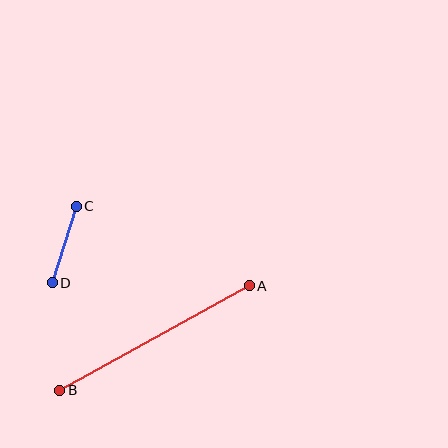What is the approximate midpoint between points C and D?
The midpoint is at approximately (64, 245) pixels.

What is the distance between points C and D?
The distance is approximately 80 pixels.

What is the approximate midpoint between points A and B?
The midpoint is at approximately (155, 338) pixels.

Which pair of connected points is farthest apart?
Points A and B are farthest apart.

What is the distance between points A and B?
The distance is approximately 217 pixels.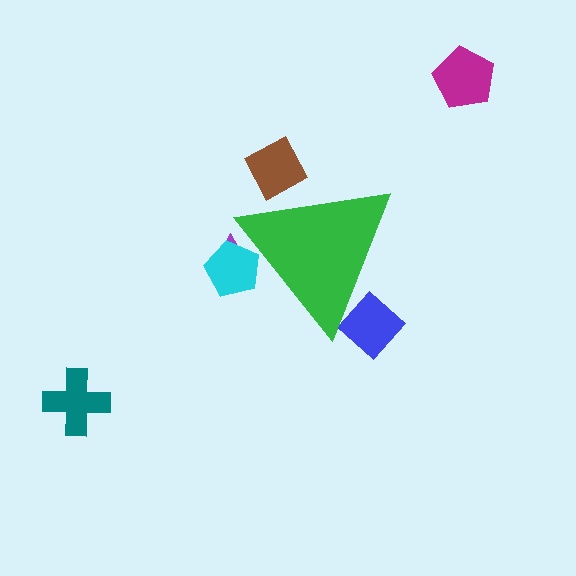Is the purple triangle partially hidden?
Yes, the purple triangle is partially hidden behind the green triangle.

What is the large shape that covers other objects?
A green triangle.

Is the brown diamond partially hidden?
Yes, the brown diamond is partially hidden behind the green triangle.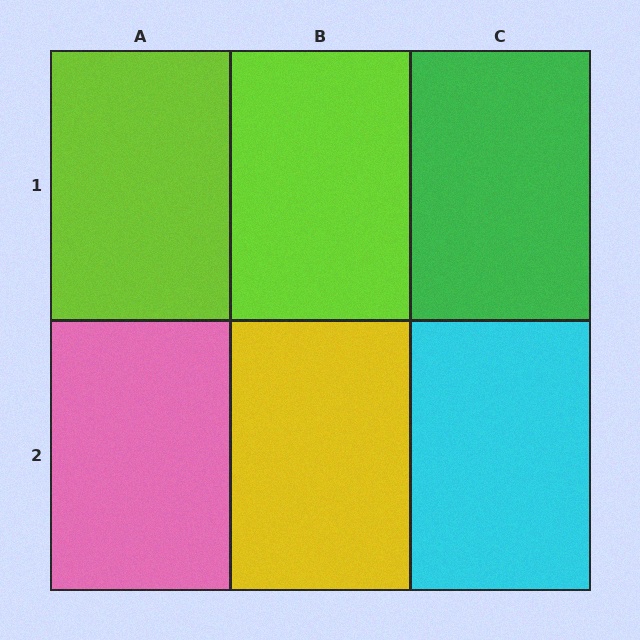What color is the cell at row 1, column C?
Green.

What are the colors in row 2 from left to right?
Pink, yellow, cyan.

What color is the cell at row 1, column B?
Lime.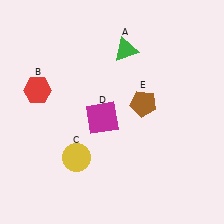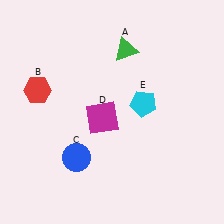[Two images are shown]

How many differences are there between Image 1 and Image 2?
There are 2 differences between the two images.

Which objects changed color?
C changed from yellow to blue. E changed from brown to cyan.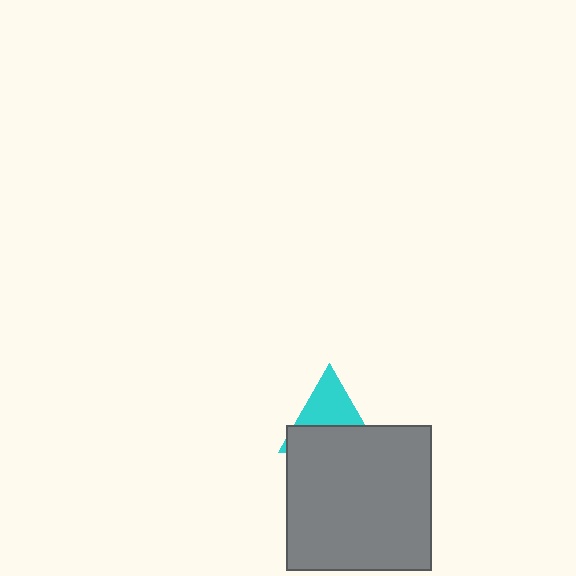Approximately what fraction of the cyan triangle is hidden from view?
Roughly 51% of the cyan triangle is hidden behind the gray square.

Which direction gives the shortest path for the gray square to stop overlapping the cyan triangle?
Moving down gives the shortest separation.